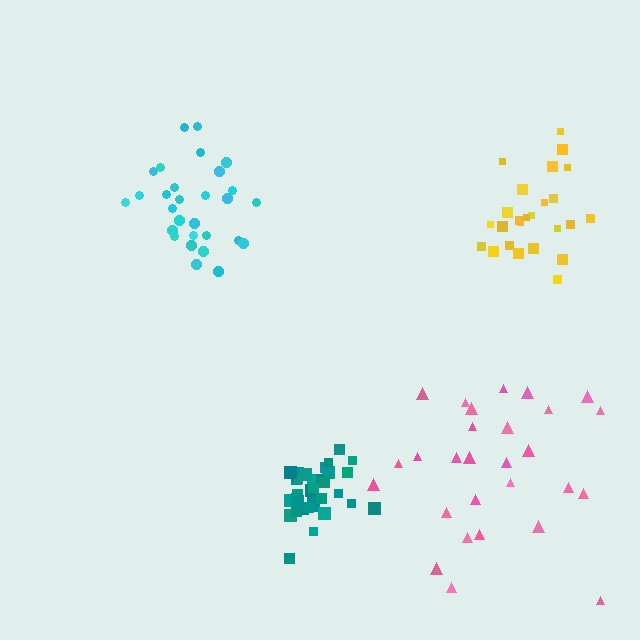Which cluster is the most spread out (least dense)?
Pink.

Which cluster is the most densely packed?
Teal.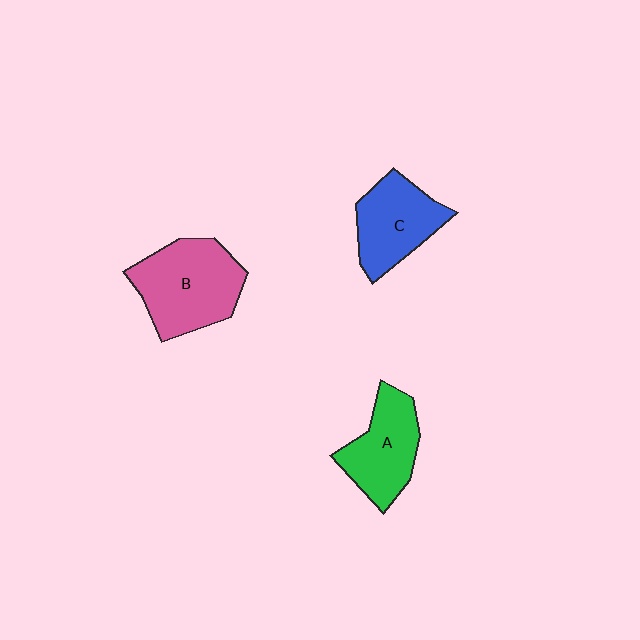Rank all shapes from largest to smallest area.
From largest to smallest: B (pink), C (blue), A (green).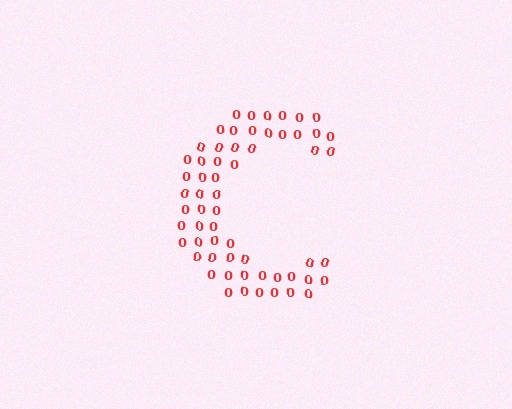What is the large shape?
The large shape is the letter C.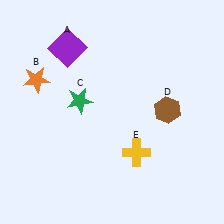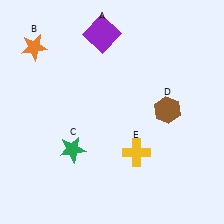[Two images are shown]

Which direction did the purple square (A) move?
The purple square (A) moved right.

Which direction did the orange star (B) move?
The orange star (B) moved up.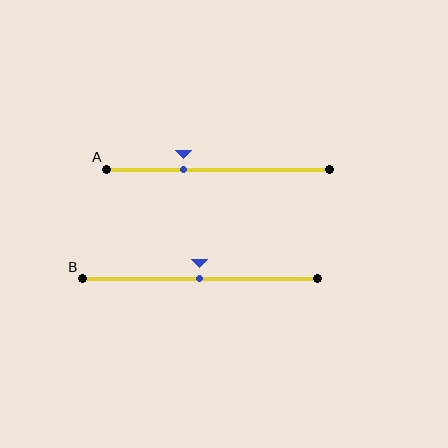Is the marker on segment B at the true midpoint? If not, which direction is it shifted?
Yes, the marker on segment B is at the true midpoint.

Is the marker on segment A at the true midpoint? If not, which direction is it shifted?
No, the marker on segment A is shifted to the left by about 15% of the segment length.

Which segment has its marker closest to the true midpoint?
Segment B has its marker closest to the true midpoint.